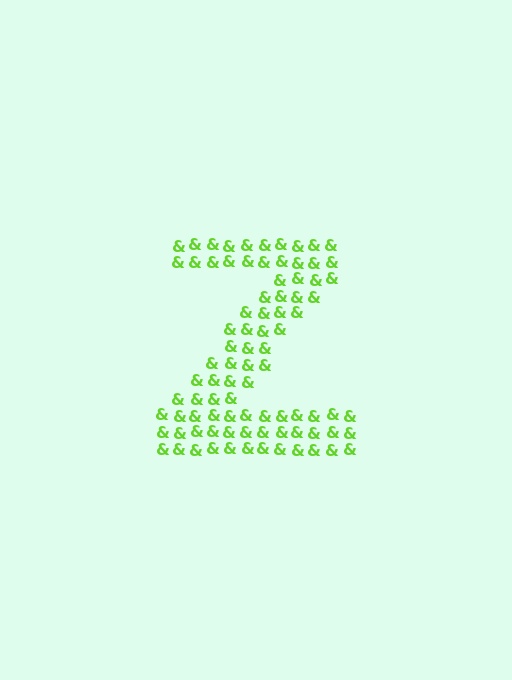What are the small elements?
The small elements are ampersands.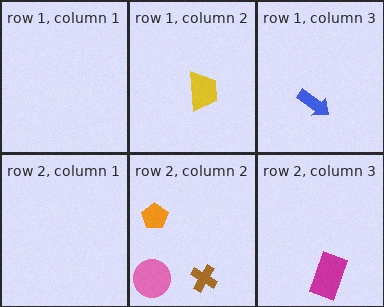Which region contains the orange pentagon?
The row 2, column 2 region.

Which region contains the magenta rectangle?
The row 2, column 3 region.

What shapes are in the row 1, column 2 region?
The yellow trapezoid.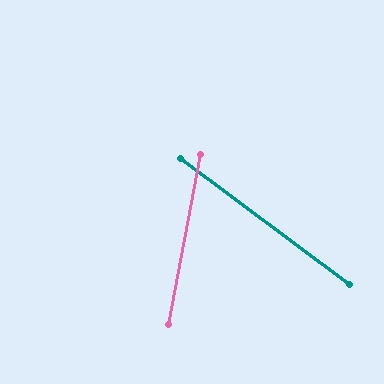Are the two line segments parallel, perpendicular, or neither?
Neither parallel nor perpendicular — they differ by about 64°.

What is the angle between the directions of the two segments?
Approximately 64 degrees.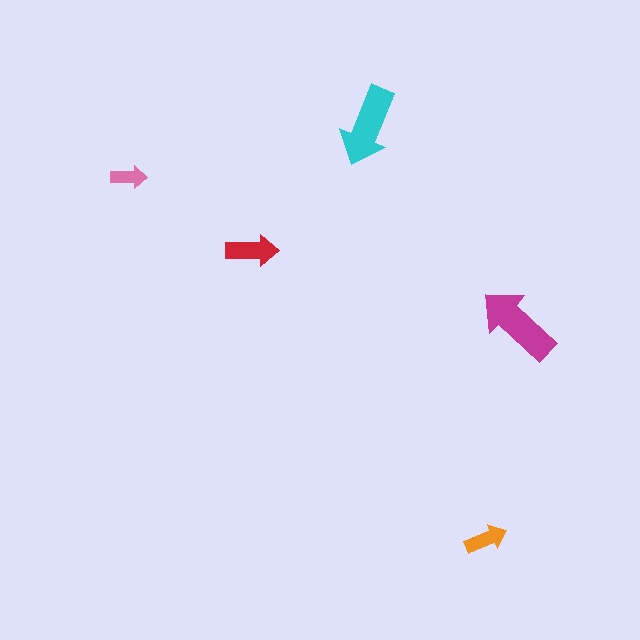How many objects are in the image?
There are 5 objects in the image.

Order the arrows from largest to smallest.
the magenta one, the cyan one, the red one, the orange one, the pink one.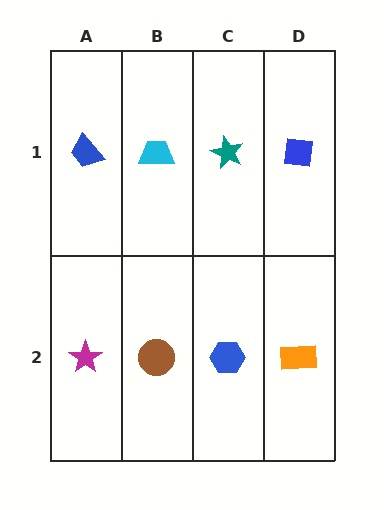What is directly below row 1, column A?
A magenta star.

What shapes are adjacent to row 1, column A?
A magenta star (row 2, column A), a cyan trapezoid (row 1, column B).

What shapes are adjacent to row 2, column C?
A teal star (row 1, column C), a brown circle (row 2, column B), an orange rectangle (row 2, column D).